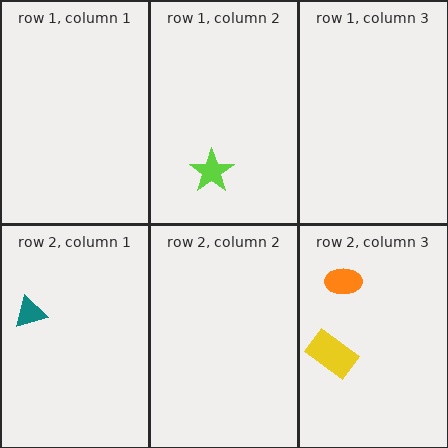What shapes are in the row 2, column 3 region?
The yellow rectangle, the orange ellipse.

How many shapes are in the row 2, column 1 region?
1.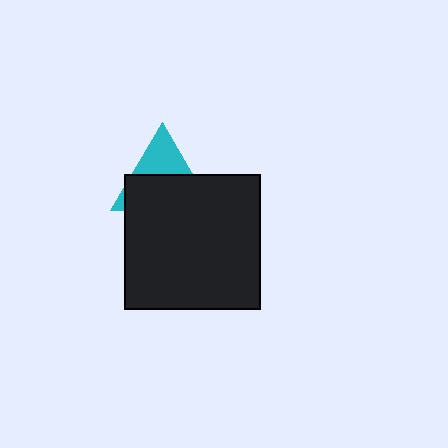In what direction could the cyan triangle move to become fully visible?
The cyan triangle could move up. That would shift it out from behind the black square entirely.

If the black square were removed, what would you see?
You would see the complete cyan triangle.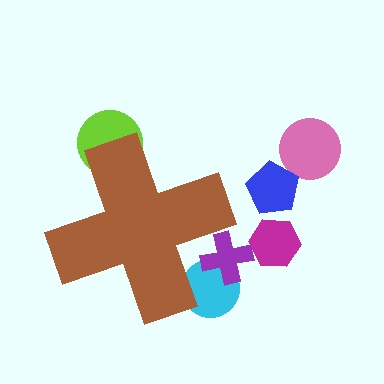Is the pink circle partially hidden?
No, the pink circle is fully visible.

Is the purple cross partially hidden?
Yes, the purple cross is partially hidden behind the brown cross.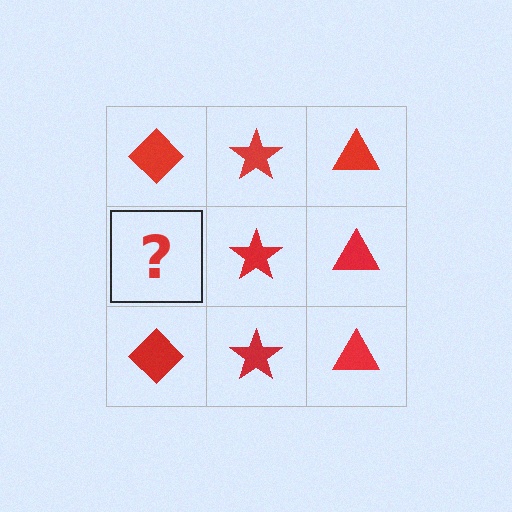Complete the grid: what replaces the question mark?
The question mark should be replaced with a red diamond.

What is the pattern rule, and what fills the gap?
The rule is that each column has a consistent shape. The gap should be filled with a red diamond.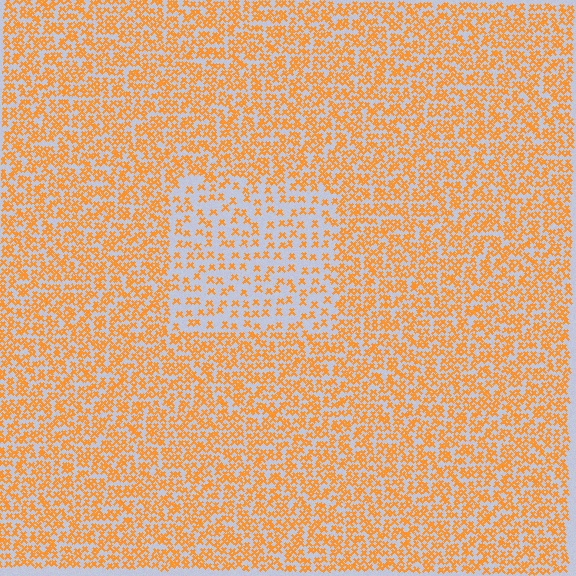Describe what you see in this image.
The image contains small orange elements arranged at two different densities. A rectangle-shaped region is visible where the elements are less densely packed than the surrounding area.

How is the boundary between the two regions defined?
The boundary is defined by a change in element density (approximately 2.2x ratio). All elements are the same color, size, and shape.